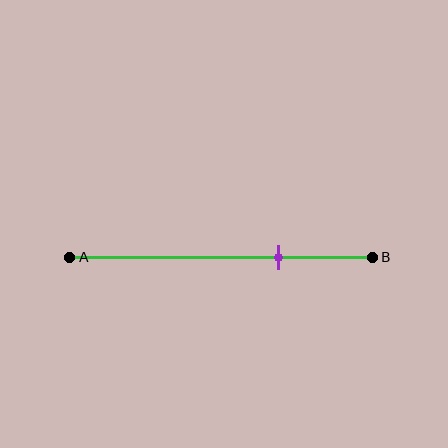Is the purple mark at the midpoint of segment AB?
No, the mark is at about 70% from A, not at the 50% midpoint.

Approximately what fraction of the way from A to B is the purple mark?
The purple mark is approximately 70% of the way from A to B.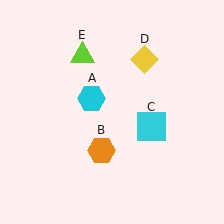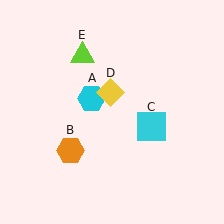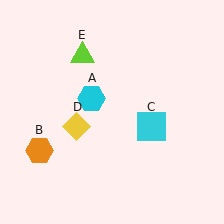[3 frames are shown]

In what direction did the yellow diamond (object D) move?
The yellow diamond (object D) moved down and to the left.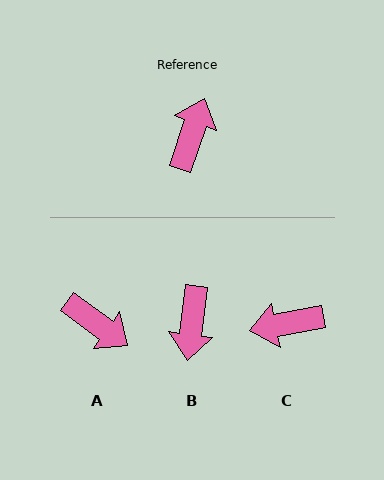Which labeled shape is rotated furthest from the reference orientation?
B, about 168 degrees away.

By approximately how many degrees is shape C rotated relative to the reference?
Approximately 120 degrees counter-clockwise.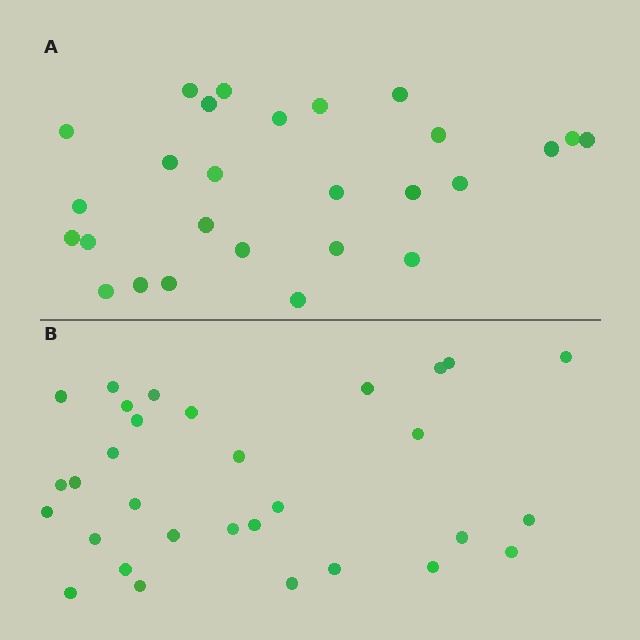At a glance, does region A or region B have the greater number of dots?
Region B (the bottom region) has more dots.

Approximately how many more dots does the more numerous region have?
Region B has about 4 more dots than region A.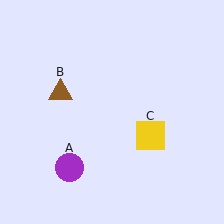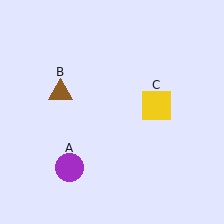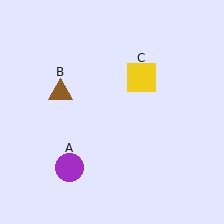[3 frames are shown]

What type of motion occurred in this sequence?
The yellow square (object C) rotated counterclockwise around the center of the scene.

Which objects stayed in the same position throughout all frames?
Purple circle (object A) and brown triangle (object B) remained stationary.